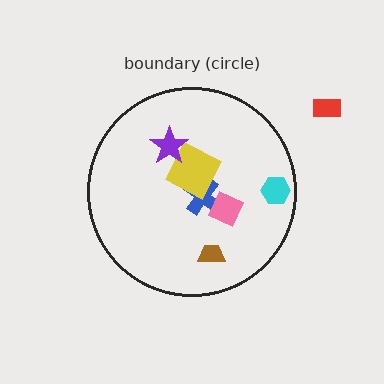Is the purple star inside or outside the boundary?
Inside.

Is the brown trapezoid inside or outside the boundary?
Inside.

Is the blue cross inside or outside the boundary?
Inside.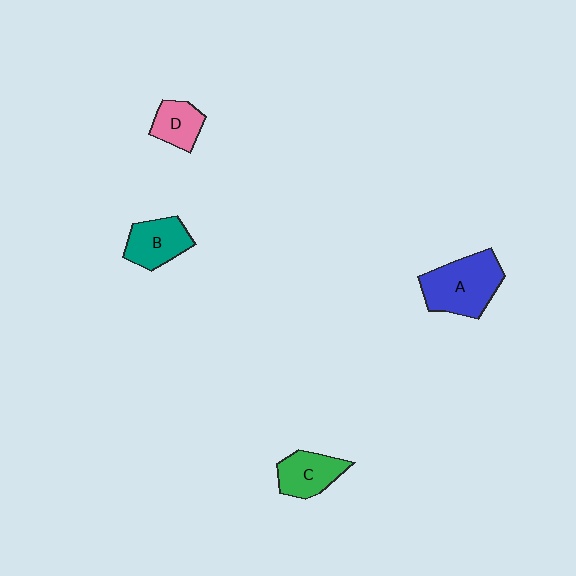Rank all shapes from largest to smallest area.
From largest to smallest: A (blue), B (teal), C (green), D (pink).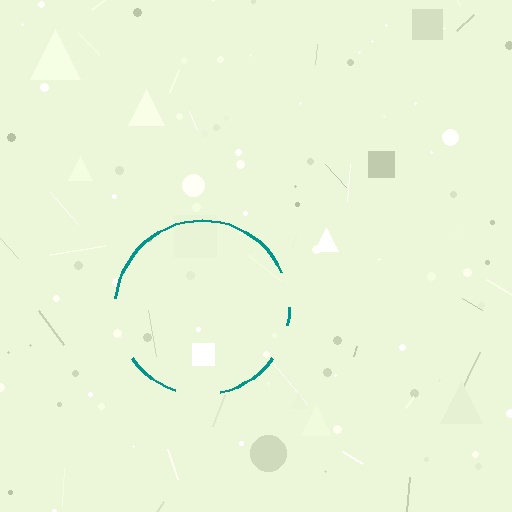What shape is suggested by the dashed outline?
The dashed outline suggests a circle.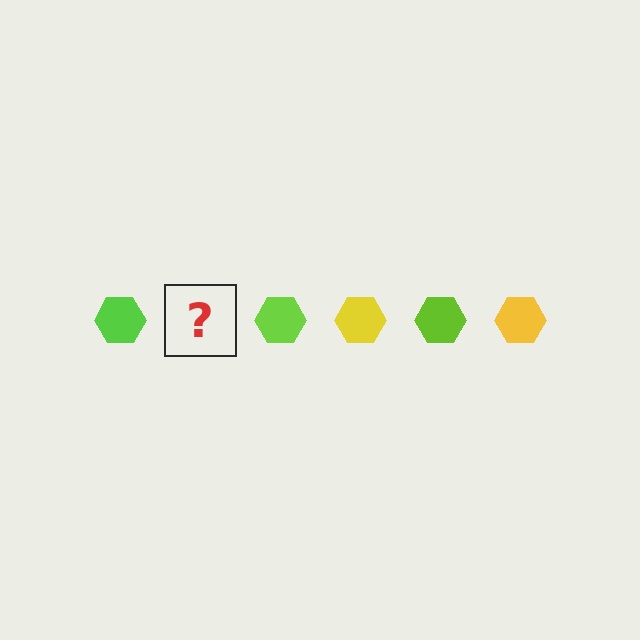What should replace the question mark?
The question mark should be replaced with a yellow hexagon.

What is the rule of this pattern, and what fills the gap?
The rule is that the pattern cycles through lime, yellow hexagons. The gap should be filled with a yellow hexagon.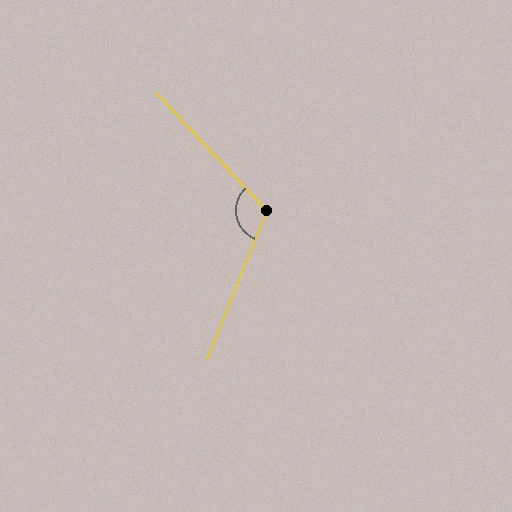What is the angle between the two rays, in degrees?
Approximately 115 degrees.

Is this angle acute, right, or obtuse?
It is obtuse.